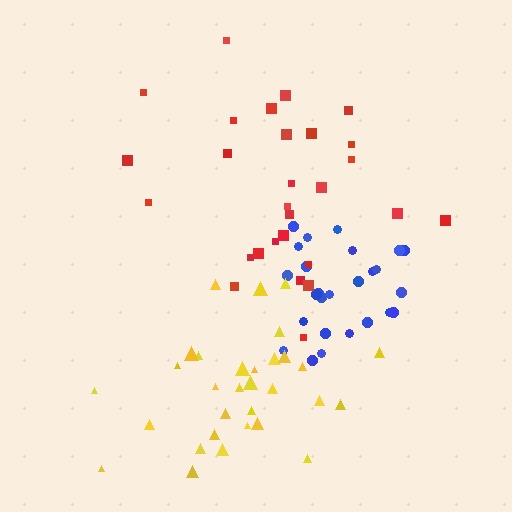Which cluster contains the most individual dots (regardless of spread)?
Yellow (31).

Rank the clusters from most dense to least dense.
blue, yellow, red.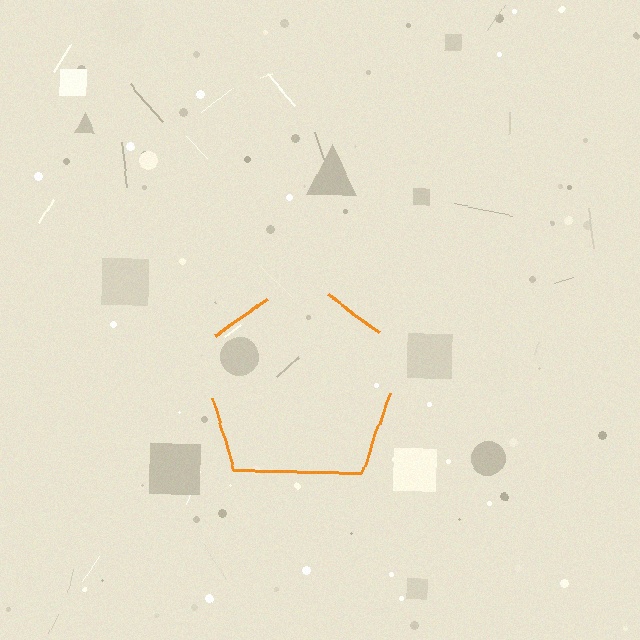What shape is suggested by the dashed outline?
The dashed outline suggests a pentagon.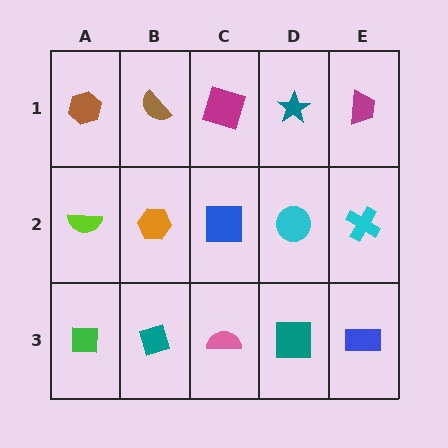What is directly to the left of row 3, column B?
A green square.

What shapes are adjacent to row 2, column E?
A magenta trapezoid (row 1, column E), a blue rectangle (row 3, column E), a cyan circle (row 2, column D).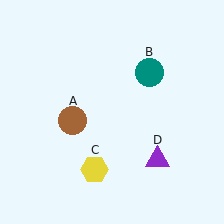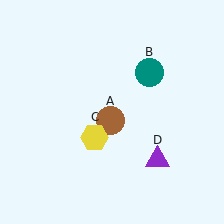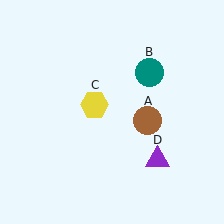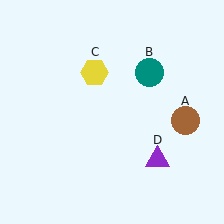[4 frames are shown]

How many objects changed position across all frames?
2 objects changed position: brown circle (object A), yellow hexagon (object C).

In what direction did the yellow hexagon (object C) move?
The yellow hexagon (object C) moved up.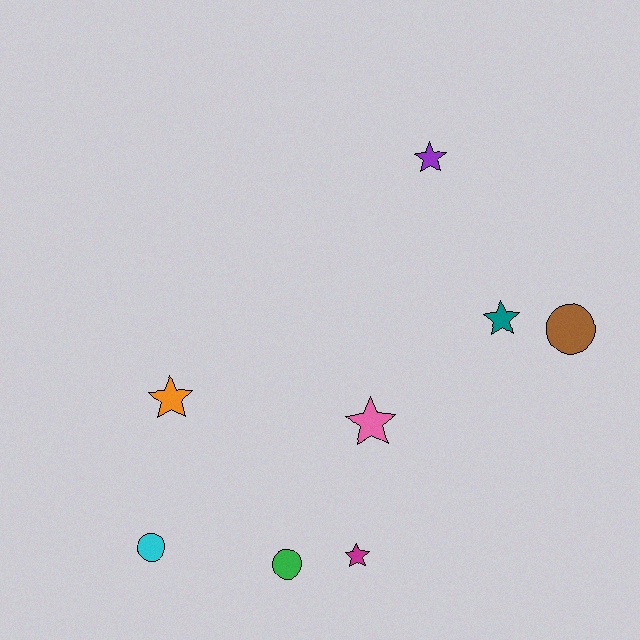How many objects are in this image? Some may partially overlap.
There are 8 objects.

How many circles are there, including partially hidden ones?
There are 3 circles.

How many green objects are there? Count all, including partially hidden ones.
There is 1 green object.